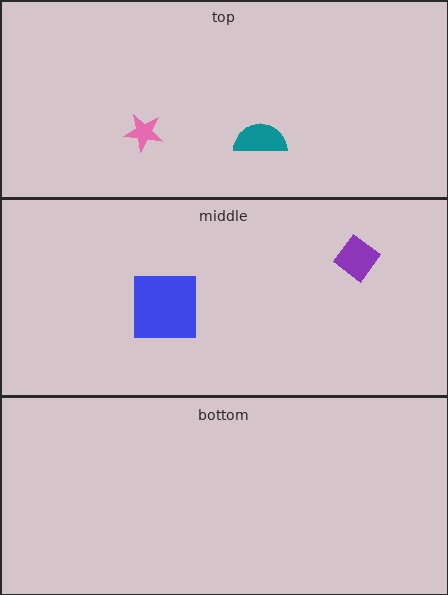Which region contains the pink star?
The top region.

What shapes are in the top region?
The teal semicircle, the pink star.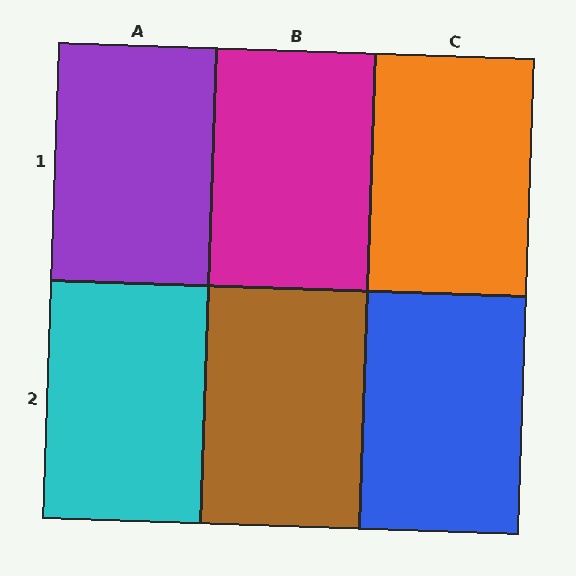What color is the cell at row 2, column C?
Blue.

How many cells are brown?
1 cell is brown.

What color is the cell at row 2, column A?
Cyan.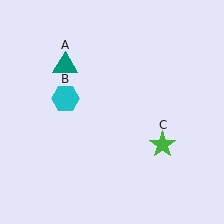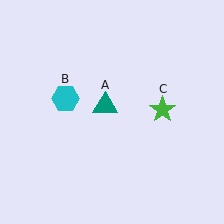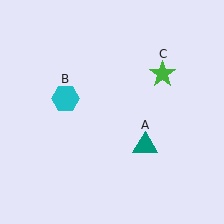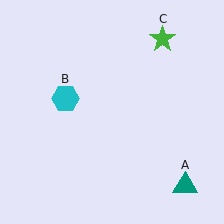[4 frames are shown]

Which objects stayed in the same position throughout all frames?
Cyan hexagon (object B) remained stationary.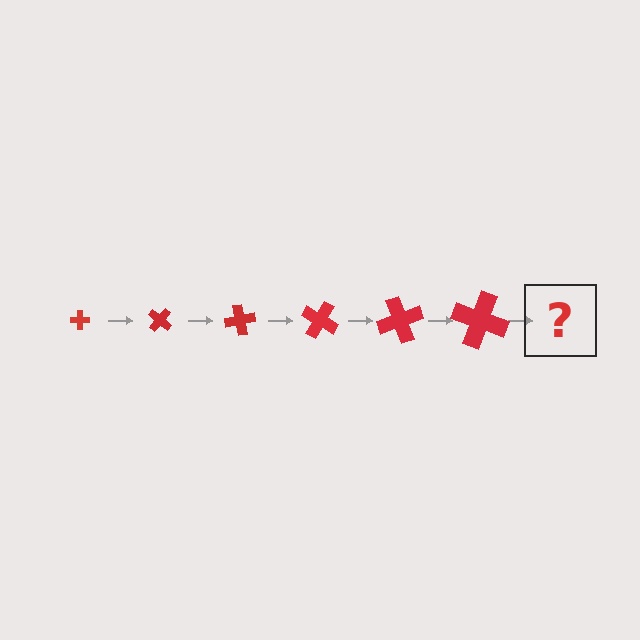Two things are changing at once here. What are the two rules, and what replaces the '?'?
The two rules are that the cross grows larger each step and it rotates 40 degrees each step. The '?' should be a cross, larger than the previous one and rotated 240 degrees from the start.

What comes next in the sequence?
The next element should be a cross, larger than the previous one and rotated 240 degrees from the start.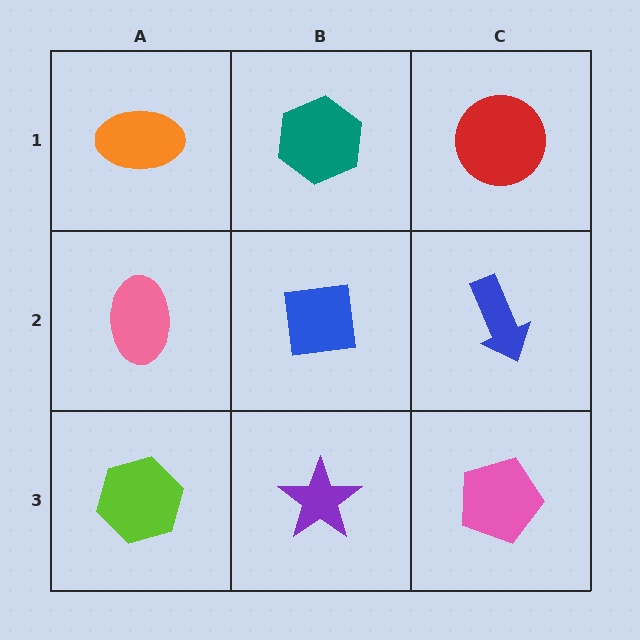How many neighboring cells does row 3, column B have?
3.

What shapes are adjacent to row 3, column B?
A blue square (row 2, column B), a lime hexagon (row 3, column A), a pink pentagon (row 3, column C).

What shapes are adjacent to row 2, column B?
A teal hexagon (row 1, column B), a purple star (row 3, column B), a pink ellipse (row 2, column A), a blue arrow (row 2, column C).